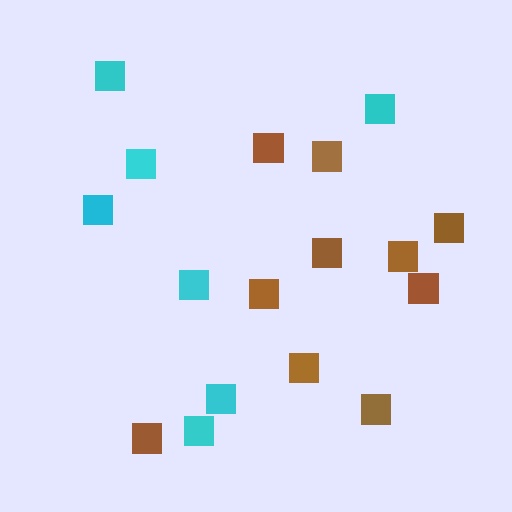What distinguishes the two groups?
There are 2 groups: one group of cyan squares (7) and one group of brown squares (10).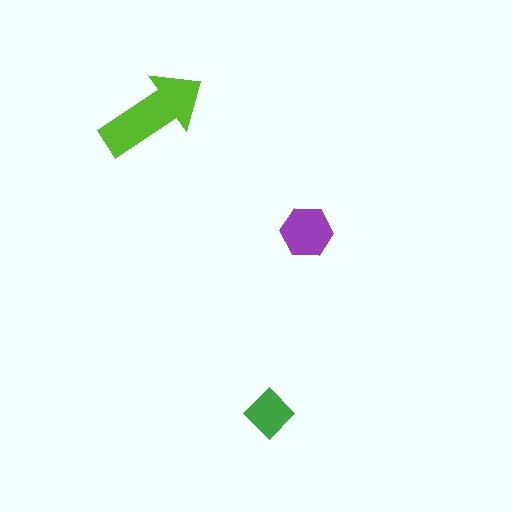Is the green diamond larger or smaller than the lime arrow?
Smaller.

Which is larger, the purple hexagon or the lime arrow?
The lime arrow.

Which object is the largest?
The lime arrow.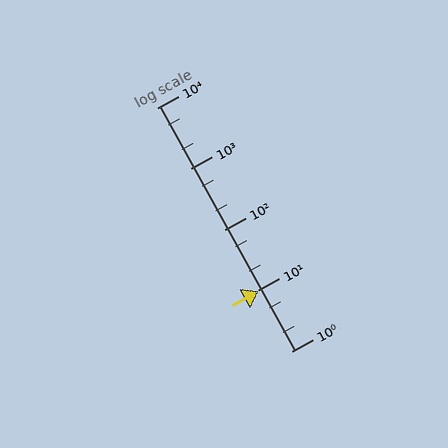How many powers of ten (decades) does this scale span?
The scale spans 4 decades, from 1 to 10000.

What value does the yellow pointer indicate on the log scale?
The pointer indicates approximately 9.8.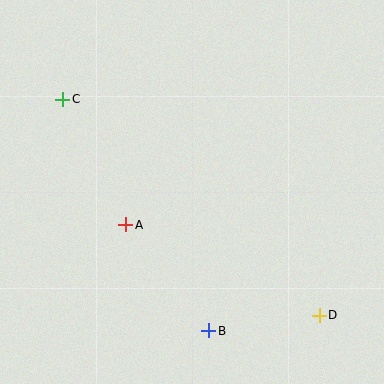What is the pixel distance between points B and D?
The distance between B and D is 111 pixels.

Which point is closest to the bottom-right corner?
Point D is closest to the bottom-right corner.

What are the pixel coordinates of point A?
Point A is at (126, 225).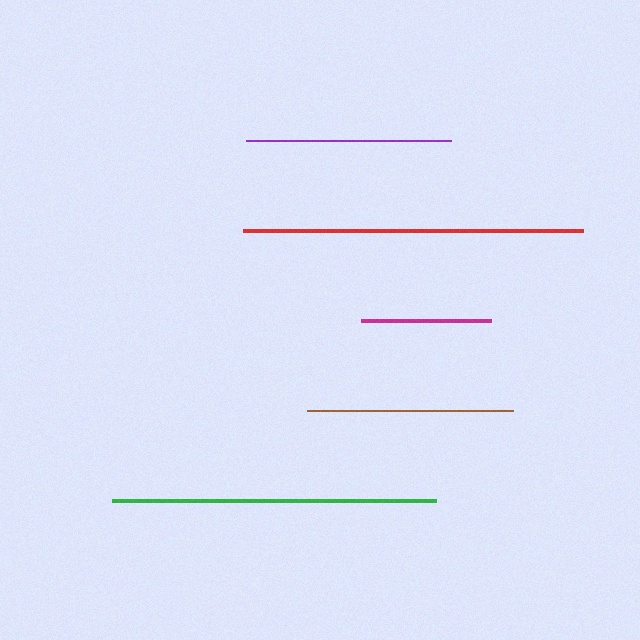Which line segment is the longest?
The red line is the longest at approximately 341 pixels.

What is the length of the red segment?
The red segment is approximately 341 pixels long.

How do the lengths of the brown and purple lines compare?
The brown and purple lines are approximately the same length.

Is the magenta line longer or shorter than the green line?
The green line is longer than the magenta line.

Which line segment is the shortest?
The magenta line is the shortest at approximately 130 pixels.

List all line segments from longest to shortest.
From longest to shortest: red, green, brown, purple, magenta.